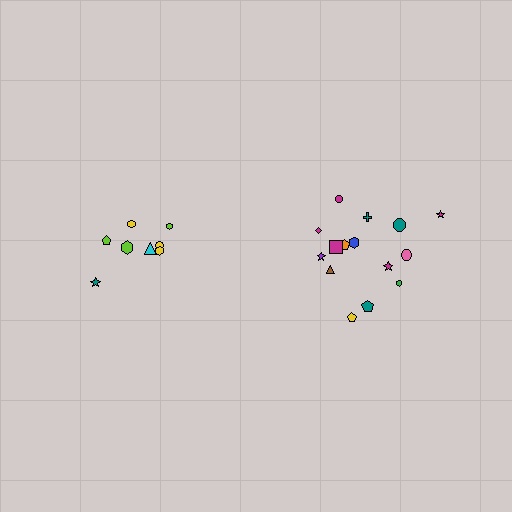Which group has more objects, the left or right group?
The right group.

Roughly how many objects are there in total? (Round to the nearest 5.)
Roughly 25 objects in total.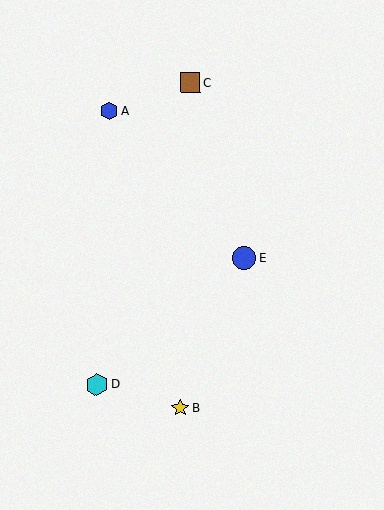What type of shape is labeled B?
Shape B is a yellow star.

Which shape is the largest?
The blue circle (labeled E) is the largest.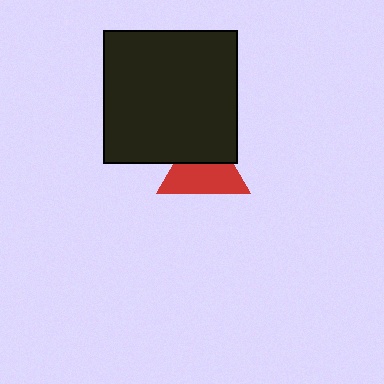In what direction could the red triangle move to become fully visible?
The red triangle could move down. That would shift it out from behind the black square entirely.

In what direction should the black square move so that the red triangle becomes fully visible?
The black square should move up. That is the shortest direction to clear the overlap and leave the red triangle fully visible.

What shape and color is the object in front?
The object in front is a black square.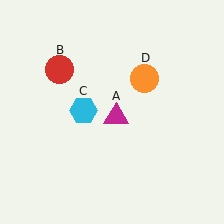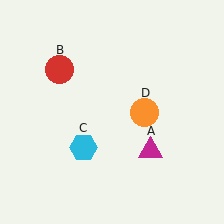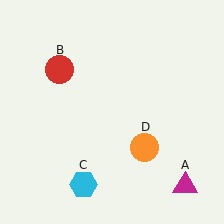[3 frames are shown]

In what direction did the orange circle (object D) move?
The orange circle (object D) moved down.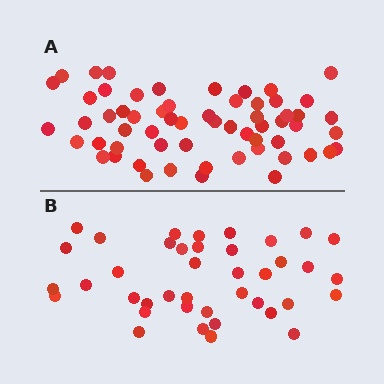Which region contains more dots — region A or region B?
Region A (the top region) has more dots.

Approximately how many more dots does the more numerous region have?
Region A has approximately 20 more dots than region B.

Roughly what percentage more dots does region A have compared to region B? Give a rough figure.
About 50% more.